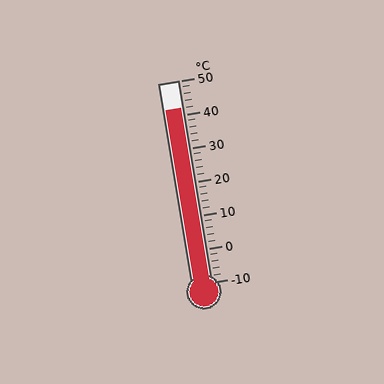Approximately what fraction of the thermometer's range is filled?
The thermometer is filled to approximately 85% of its range.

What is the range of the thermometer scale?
The thermometer scale ranges from -10°C to 50°C.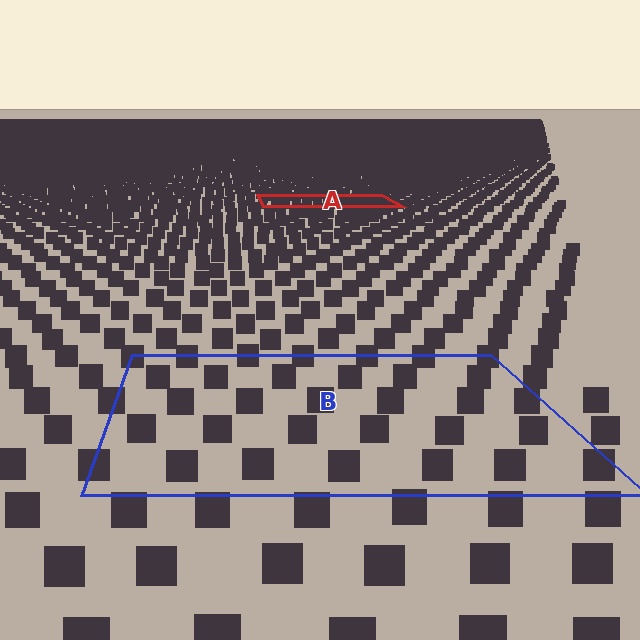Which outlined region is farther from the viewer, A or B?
Region A is farther from the viewer — the texture elements inside it appear smaller and more densely packed.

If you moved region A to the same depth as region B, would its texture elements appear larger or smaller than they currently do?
They would appear larger. At a closer depth, the same texture elements are projected at a bigger on-screen size.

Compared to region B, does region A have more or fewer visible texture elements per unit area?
Region A has more texture elements per unit area — they are packed more densely because it is farther away.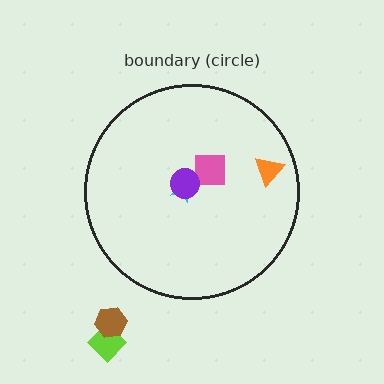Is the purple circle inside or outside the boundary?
Inside.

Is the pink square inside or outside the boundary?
Inside.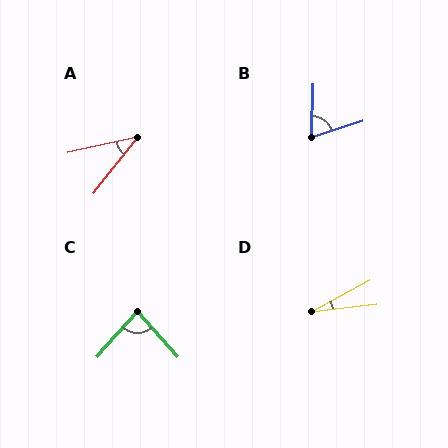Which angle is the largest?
C, at approximately 84 degrees.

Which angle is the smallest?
D, at approximately 22 degrees.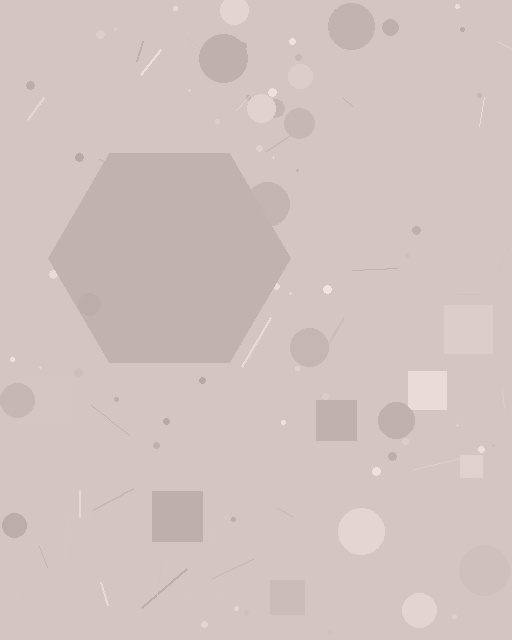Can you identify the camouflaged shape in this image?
The camouflaged shape is a hexagon.